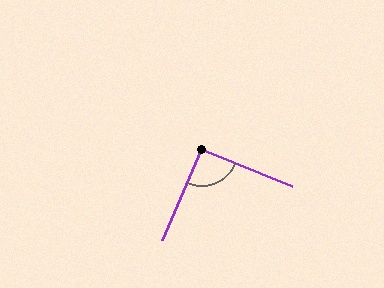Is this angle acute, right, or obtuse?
It is approximately a right angle.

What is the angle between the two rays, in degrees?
Approximately 91 degrees.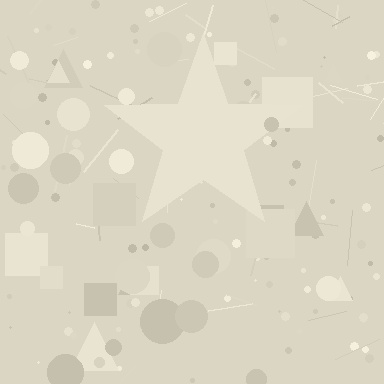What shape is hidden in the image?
A star is hidden in the image.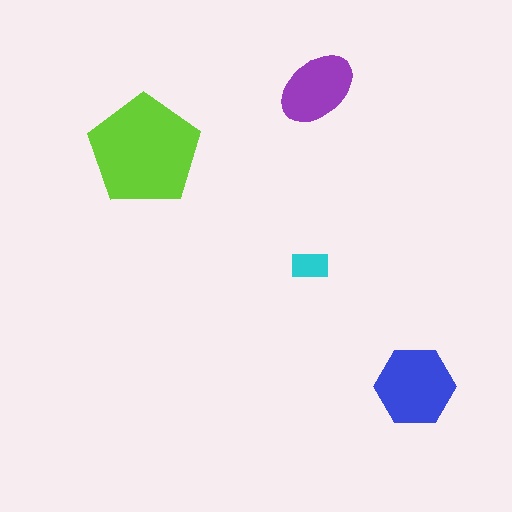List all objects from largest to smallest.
The lime pentagon, the blue hexagon, the purple ellipse, the cyan rectangle.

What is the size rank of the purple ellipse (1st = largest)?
3rd.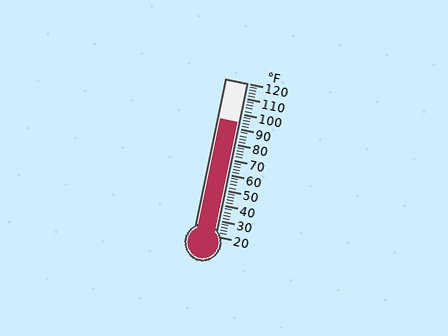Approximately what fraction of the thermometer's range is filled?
The thermometer is filled to approximately 75% of its range.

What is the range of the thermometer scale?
The thermometer scale ranges from 20°F to 120°F.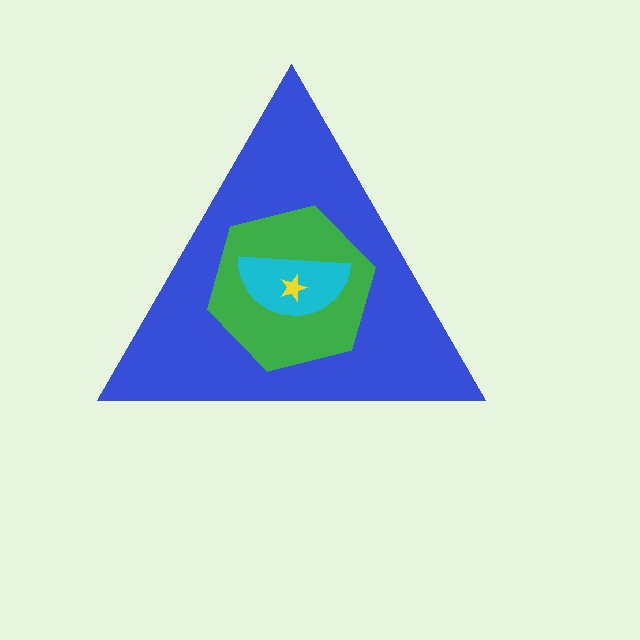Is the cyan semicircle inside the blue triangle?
Yes.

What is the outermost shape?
The blue triangle.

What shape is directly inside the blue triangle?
The green hexagon.